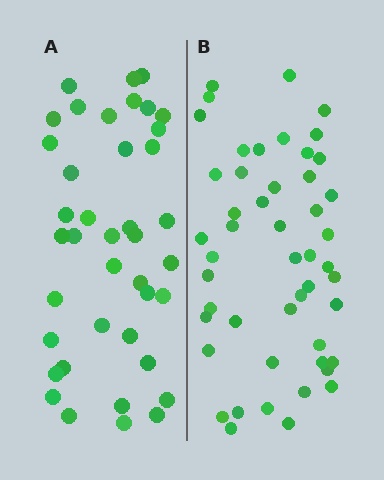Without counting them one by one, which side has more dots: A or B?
Region B (the right region) has more dots.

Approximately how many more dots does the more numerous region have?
Region B has roughly 8 or so more dots than region A.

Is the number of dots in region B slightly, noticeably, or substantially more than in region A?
Region B has only slightly more — the two regions are fairly close. The ratio is roughly 1.2 to 1.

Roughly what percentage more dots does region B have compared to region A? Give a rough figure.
About 20% more.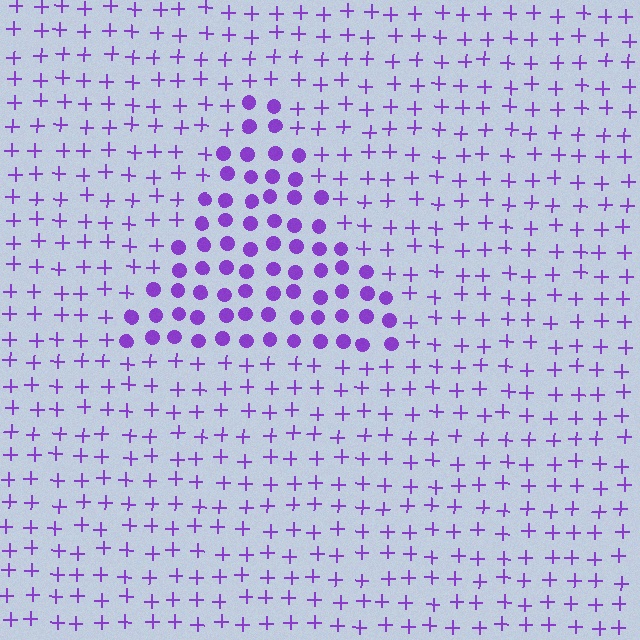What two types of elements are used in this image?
The image uses circles inside the triangle region and plus signs outside it.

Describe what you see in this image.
The image is filled with small purple elements arranged in a uniform grid. A triangle-shaped region contains circles, while the surrounding area contains plus signs. The boundary is defined purely by the change in element shape.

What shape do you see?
I see a triangle.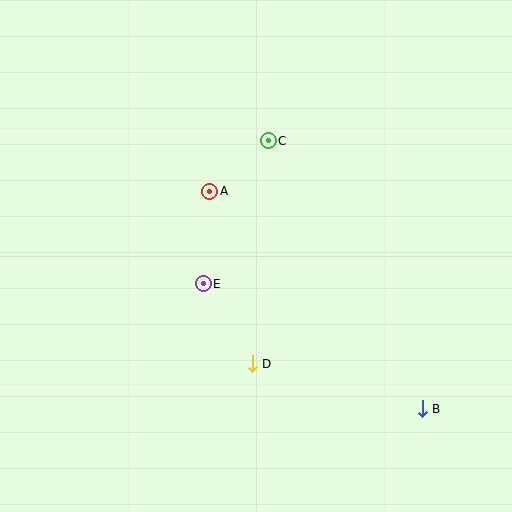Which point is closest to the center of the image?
Point E at (203, 284) is closest to the center.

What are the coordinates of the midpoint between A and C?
The midpoint between A and C is at (239, 166).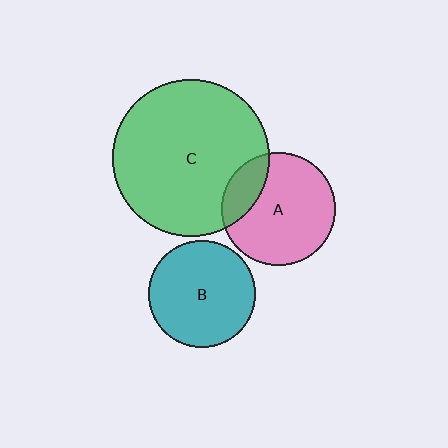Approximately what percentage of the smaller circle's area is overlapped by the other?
Approximately 20%.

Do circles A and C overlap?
Yes.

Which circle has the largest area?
Circle C (green).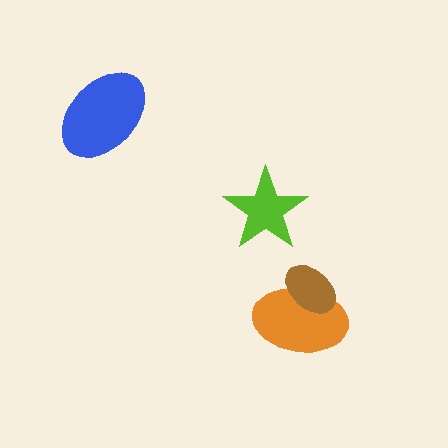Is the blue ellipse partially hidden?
No, no other shape covers it.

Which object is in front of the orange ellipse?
The brown ellipse is in front of the orange ellipse.